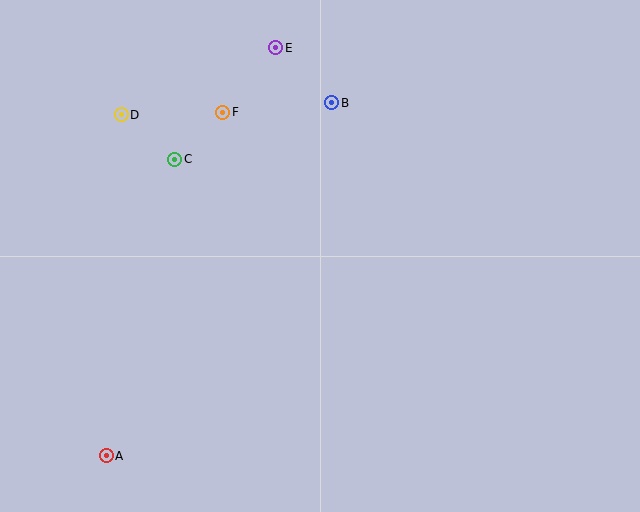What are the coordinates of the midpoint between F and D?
The midpoint between F and D is at (172, 113).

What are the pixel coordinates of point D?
Point D is at (121, 115).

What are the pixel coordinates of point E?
Point E is at (276, 48).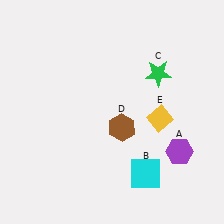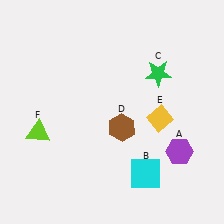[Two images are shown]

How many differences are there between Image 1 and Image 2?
There is 1 difference between the two images.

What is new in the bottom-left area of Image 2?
A lime triangle (F) was added in the bottom-left area of Image 2.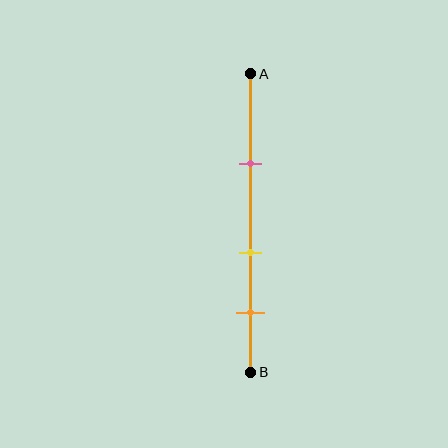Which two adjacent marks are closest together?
The yellow and orange marks are the closest adjacent pair.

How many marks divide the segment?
There are 3 marks dividing the segment.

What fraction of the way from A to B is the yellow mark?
The yellow mark is approximately 60% (0.6) of the way from A to B.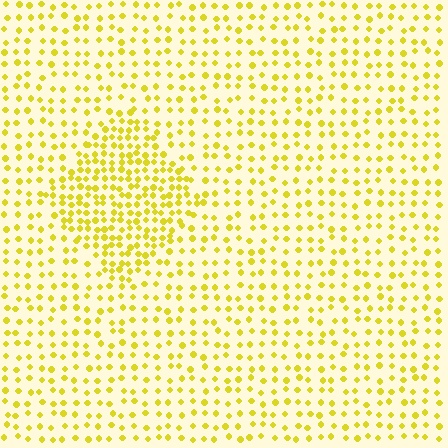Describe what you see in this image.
The image contains small yellow elements arranged at two different densities. A diamond-shaped region is visible where the elements are more densely packed than the surrounding area.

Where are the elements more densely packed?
The elements are more densely packed inside the diamond boundary.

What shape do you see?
I see a diamond.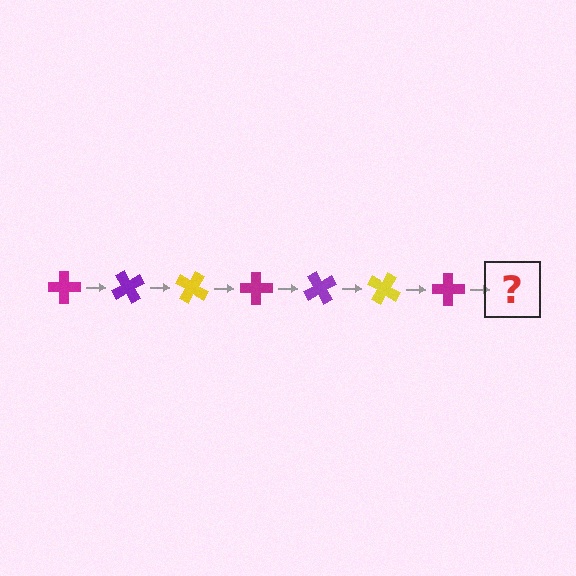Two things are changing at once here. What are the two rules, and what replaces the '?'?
The two rules are that it rotates 60 degrees each step and the color cycles through magenta, purple, and yellow. The '?' should be a purple cross, rotated 420 degrees from the start.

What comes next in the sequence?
The next element should be a purple cross, rotated 420 degrees from the start.